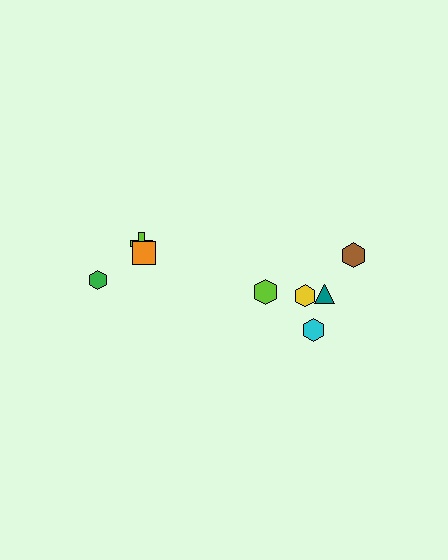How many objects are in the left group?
There are 3 objects.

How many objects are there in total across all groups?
There are 8 objects.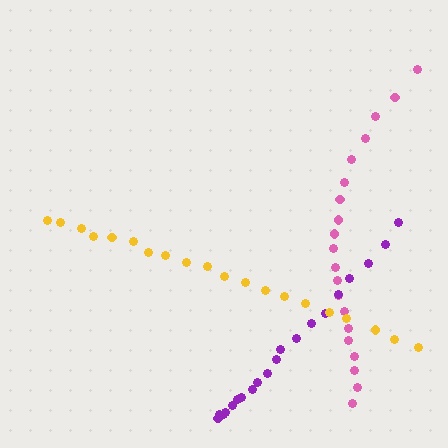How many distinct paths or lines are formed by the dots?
There are 3 distinct paths.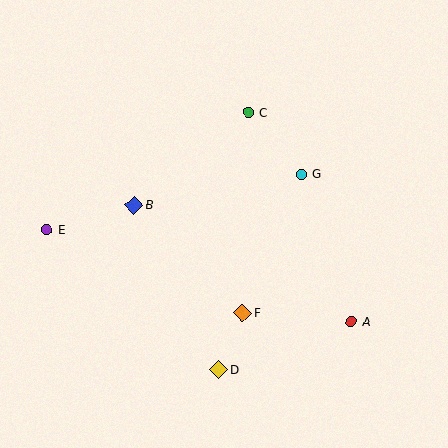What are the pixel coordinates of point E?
Point E is at (47, 230).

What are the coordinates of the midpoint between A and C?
The midpoint between A and C is at (300, 217).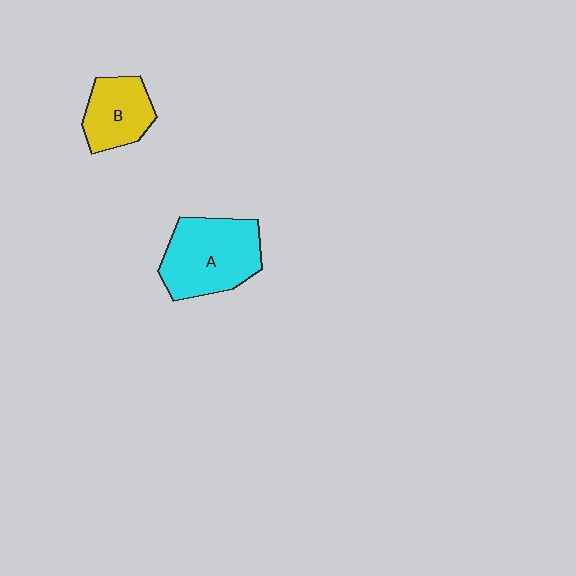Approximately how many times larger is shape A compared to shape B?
Approximately 1.6 times.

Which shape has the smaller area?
Shape B (yellow).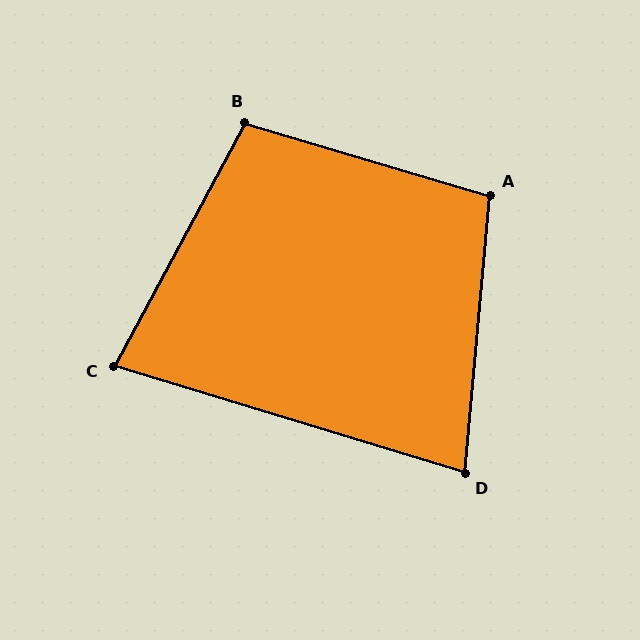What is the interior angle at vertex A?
Approximately 101 degrees (obtuse).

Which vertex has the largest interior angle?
B, at approximately 102 degrees.